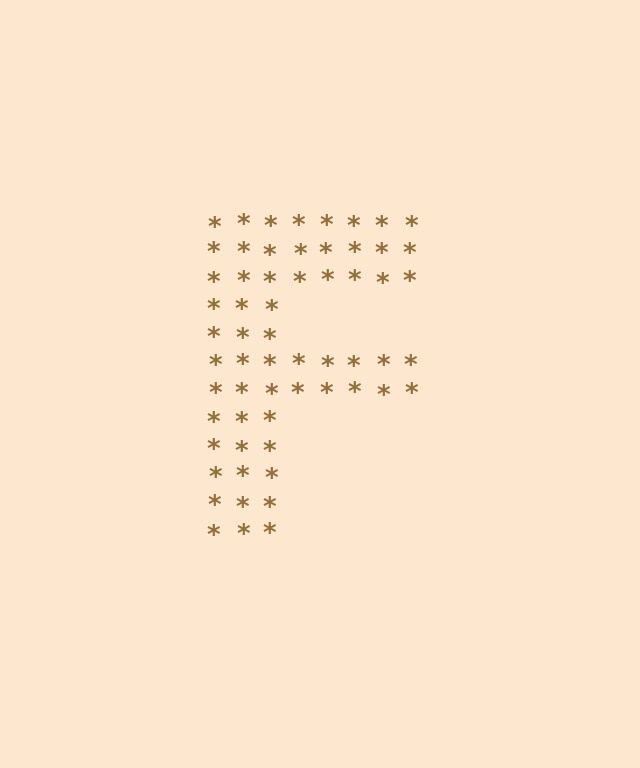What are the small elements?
The small elements are asterisks.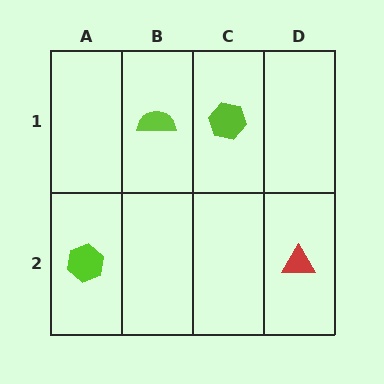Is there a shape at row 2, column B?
No, that cell is empty.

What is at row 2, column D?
A red triangle.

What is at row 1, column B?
A lime semicircle.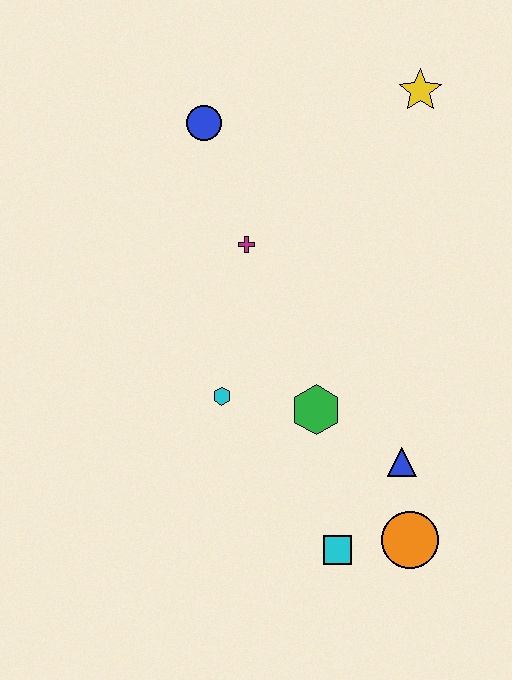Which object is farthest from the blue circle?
The orange circle is farthest from the blue circle.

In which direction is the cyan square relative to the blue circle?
The cyan square is below the blue circle.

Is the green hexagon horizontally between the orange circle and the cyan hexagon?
Yes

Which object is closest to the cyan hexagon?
The green hexagon is closest to the cyan hexagon.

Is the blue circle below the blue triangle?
No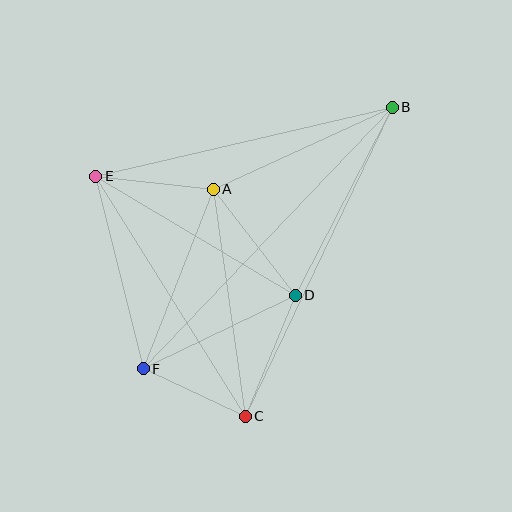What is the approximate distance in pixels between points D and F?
The distance between D and F is approximately 169 pixels.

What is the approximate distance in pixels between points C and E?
The distance between C and E is approximately 283 pixels.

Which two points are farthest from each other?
Points B and F are farthest from each other.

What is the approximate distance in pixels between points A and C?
The distance between A and C is approximately 229 pixels.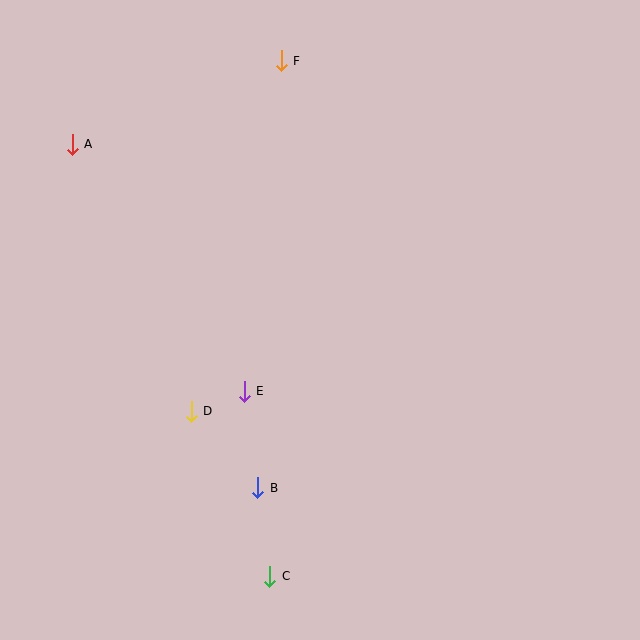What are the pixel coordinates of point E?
Point E is at (244, 391).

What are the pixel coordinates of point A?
Point A is at (72, 144).